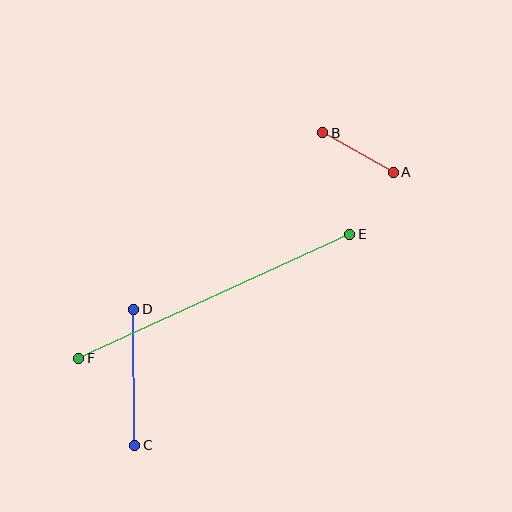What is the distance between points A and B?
The distance is approximately 81 pixels.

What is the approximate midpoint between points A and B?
The midpoint is at approximately (358, 152) pixels.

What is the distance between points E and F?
The distance is approximately 298 pixels.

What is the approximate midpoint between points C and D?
The midpoint is at approximately (134, 377) pixels.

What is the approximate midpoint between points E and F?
The midpoint is at approximately (214, 296) pixels.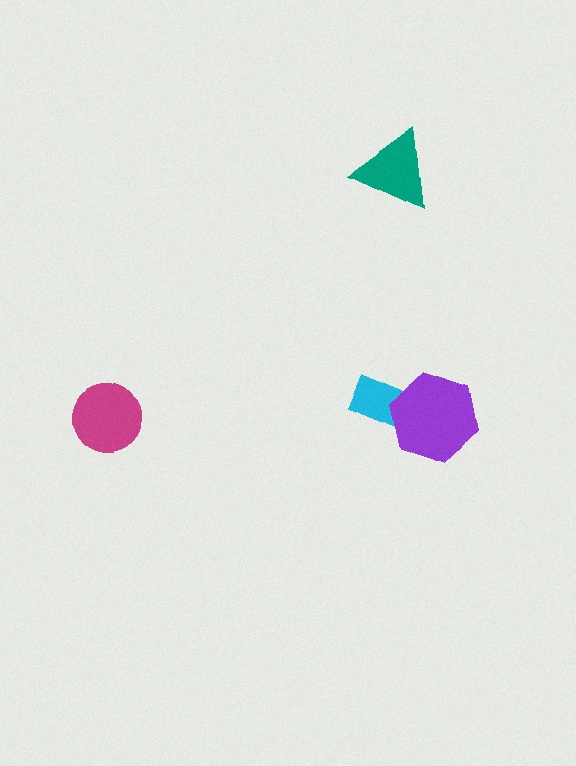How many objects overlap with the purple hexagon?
1 object overlaps with the purple hexagon.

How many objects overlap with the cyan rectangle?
1 object overlaps with the cyan rectangle.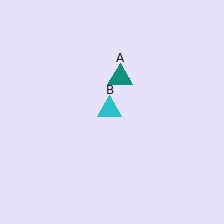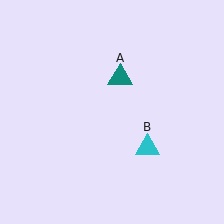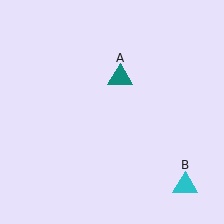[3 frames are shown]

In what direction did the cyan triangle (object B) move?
The cyan triangle (object B) moved down and to the right.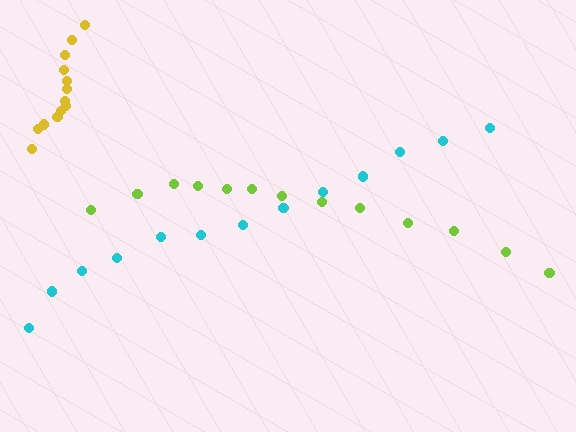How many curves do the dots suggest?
There are 3 distinct paths.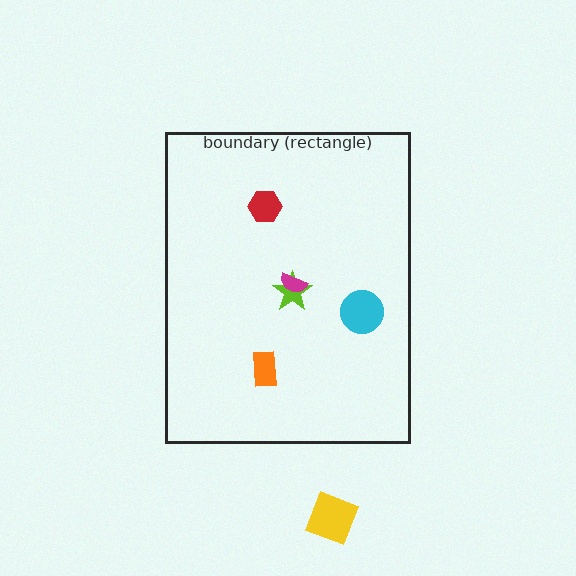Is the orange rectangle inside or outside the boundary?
Inside.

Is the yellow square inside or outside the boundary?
Outside.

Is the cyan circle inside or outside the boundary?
Inside.